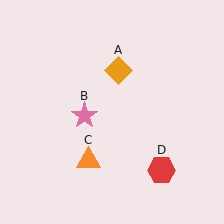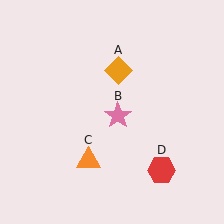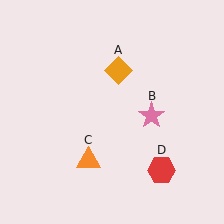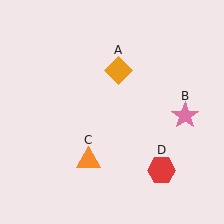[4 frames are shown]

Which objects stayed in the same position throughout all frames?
Orange diamond (object A) and orange triangle (object C) and red hexagon (object D) remained stationary.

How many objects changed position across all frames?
1 object changed position: pink star (object B).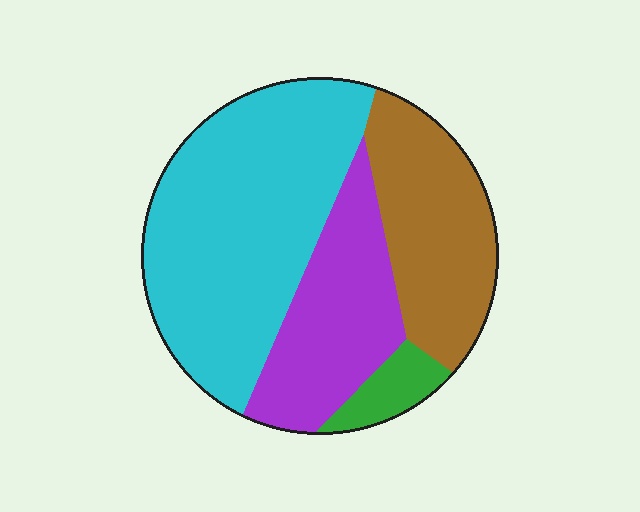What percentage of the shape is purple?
Purple takes up about one quarter (1/4) of the shape.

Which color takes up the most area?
Cyan, at roughly 45%.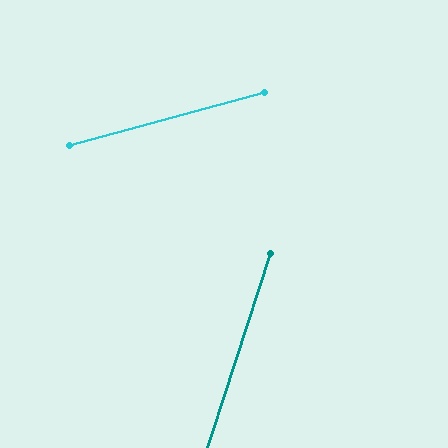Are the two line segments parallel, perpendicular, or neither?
Neither parallel nor perpendicular — they differ by about 57°.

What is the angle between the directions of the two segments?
Approximately 57 degrees.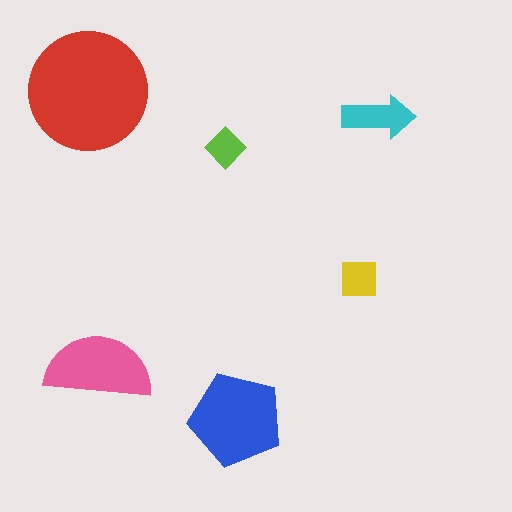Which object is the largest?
The red circle.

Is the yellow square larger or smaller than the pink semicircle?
Smaller.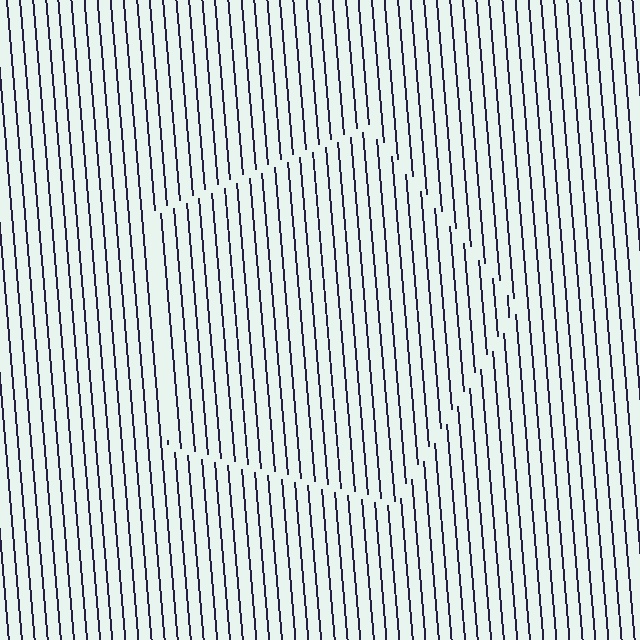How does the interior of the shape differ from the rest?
The interior of the shape contains the same grating, shifted by half a period — the contour is defined by the phase discontinuity where line-ends from the inner and outer gratings abut.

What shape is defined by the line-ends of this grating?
An illusory pentagon. The interior of the shape contains the same grating, shifted by half a period — the contour is defined by the phase discontinuity where line-ends from the inner and outer gratings abut.